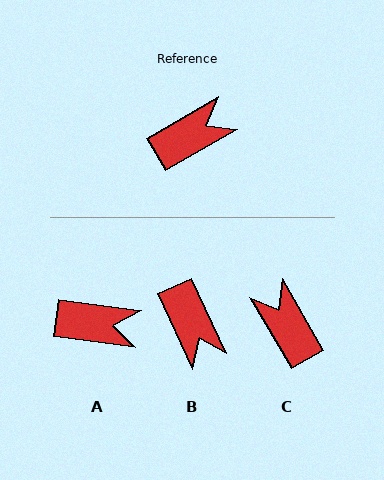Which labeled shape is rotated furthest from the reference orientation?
B, about 95 degrees away.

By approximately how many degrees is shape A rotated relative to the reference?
Approximately 38 degrees clockwise.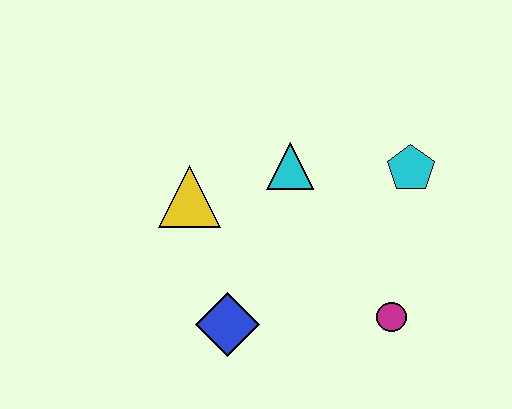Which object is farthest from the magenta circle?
The yellow triangle is farthest from the magenta circle.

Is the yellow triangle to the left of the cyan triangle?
Yes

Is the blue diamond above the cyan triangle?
No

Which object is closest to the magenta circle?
The cyan pentagon is closest to the magenta circle.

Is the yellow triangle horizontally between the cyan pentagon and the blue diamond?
No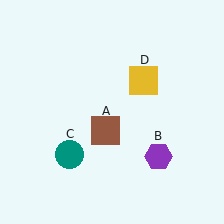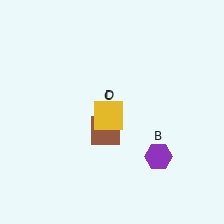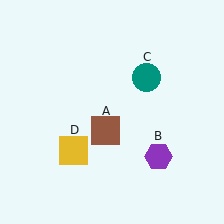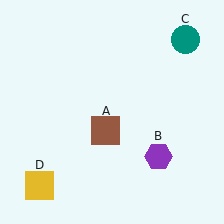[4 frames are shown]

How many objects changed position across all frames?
2 objects changed position: teal circle (object C), yellow square (object D).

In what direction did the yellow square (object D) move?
The yellow square (object D) moved down and to the left.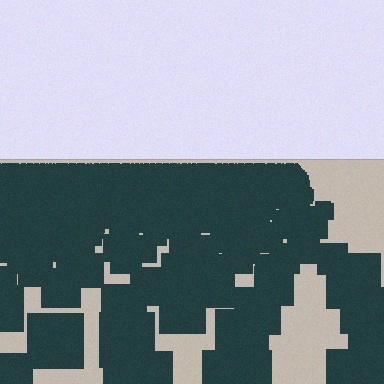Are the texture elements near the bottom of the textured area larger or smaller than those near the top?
Larger. Near the bottom, elements are closer to the viewer and appear at a bigger on-screen size.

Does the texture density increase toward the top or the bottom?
Density increases toward the top.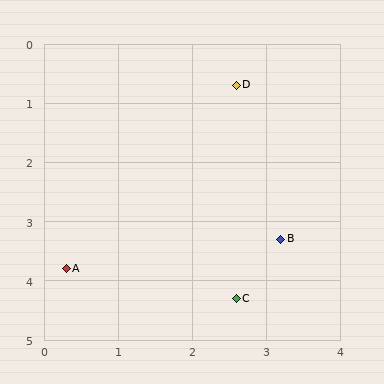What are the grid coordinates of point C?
Point C is at approximately (2.6, 4.3).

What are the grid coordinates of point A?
Point A is at approximately (0.3, 3.8).